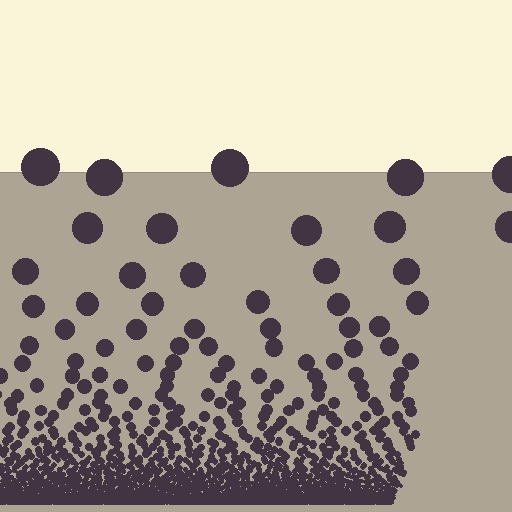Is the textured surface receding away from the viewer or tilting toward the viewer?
The surface appears to tilt toward the viewer. Texture elements get larger and sparser toward the top.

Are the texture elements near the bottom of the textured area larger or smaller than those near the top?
Smaller. The gradient is inverted — elements near the bottom are smaller and denser.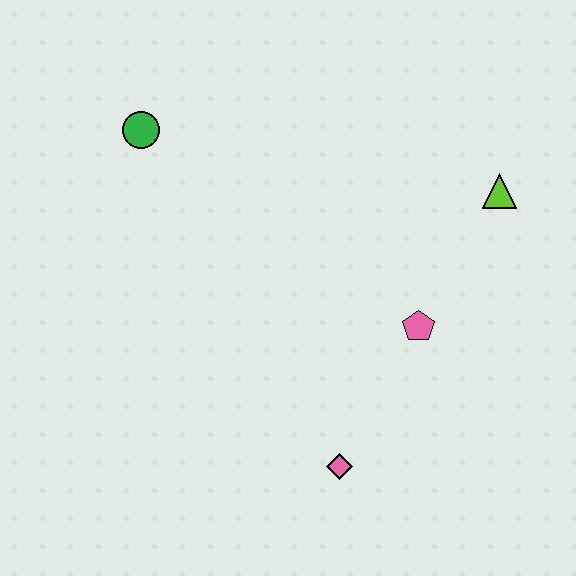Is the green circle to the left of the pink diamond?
Yes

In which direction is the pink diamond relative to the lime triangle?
The pink diamond is below the lime triangle.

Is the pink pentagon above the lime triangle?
No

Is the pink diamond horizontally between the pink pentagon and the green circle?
Yes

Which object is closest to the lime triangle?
The pink pentagon is closest to the lime triangle.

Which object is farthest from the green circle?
The pink diamond is farthest from the green circle.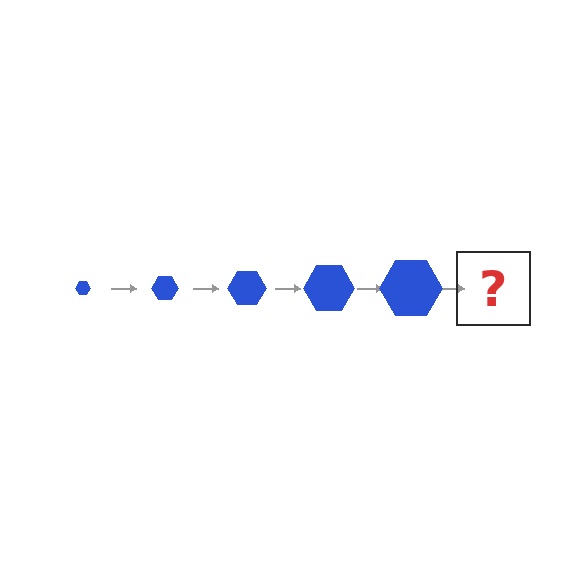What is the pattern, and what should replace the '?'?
The pattern is that the hexagon gets progressively larger each step. The '?' should be a blue hexagon, larger than the previous one.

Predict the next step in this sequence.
The next step is a blue hexagon, larger than the previous one.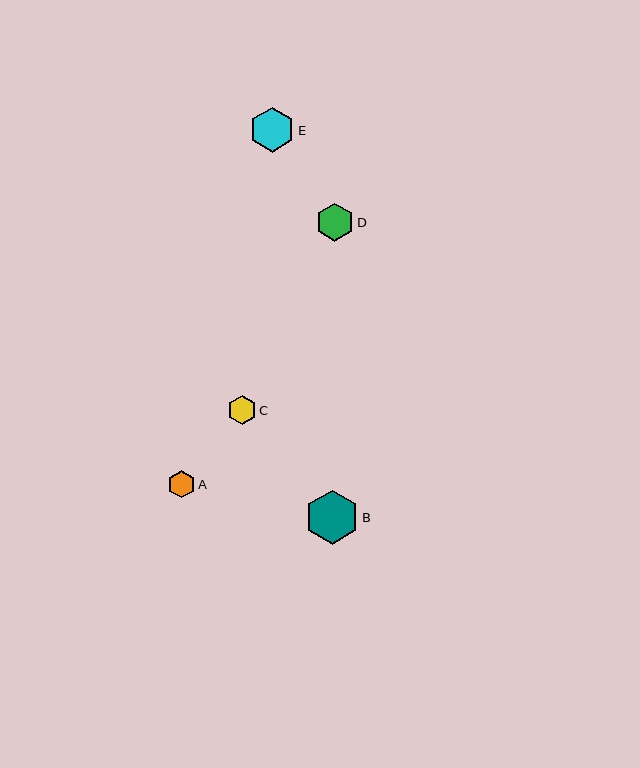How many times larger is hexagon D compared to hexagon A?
Hexagon D is approximately 1.4 times the size of hexagon A.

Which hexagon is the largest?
Hexagon B is the largest with a size of approximately 54 pixels.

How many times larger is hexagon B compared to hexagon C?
Hexagon B is approximately 1.9 times the size of hexagon C.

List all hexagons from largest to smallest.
From largest to smallest: B, E, D, C, A.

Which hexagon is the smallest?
Hexagon A is the smallest with a size of approximately 27 pixels.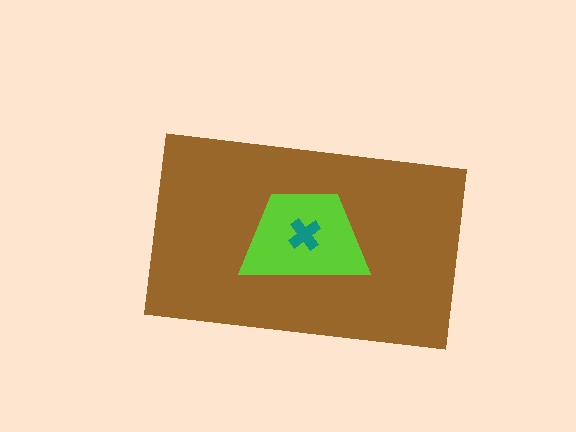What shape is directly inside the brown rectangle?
The lime trapezoid.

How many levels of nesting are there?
3.